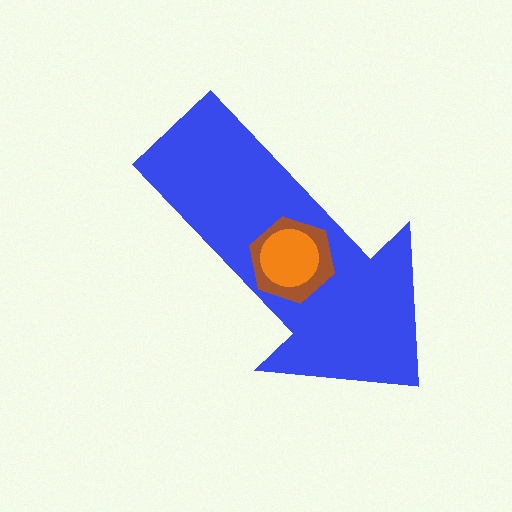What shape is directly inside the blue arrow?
The brown hexagon.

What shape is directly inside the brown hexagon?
The orange circle.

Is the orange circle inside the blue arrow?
Yes.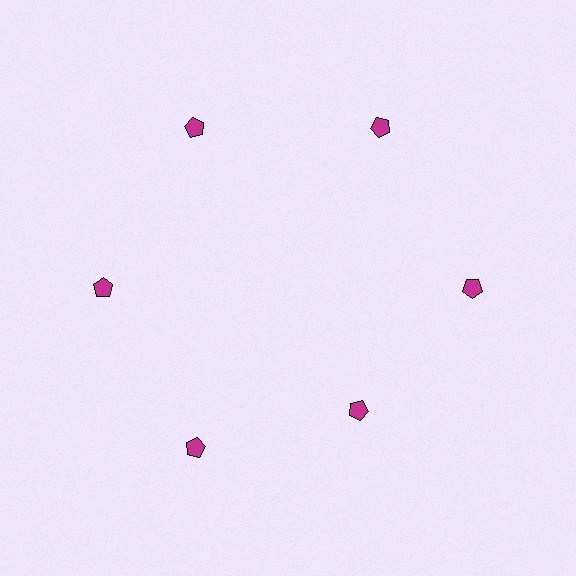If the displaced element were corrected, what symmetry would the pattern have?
It would have 6-fold rotational symmetry — the pattern would map onto itself every 60 degrees.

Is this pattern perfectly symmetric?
No. The 6 magenta pentagons are arranged in a ring, but one element near the 5 o'clock position is pulled inward toward the center, breaking the 6-fold rotational symmetry.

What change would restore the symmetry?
The symmetry would be restored by moving it outward, back onto the ring so that all 6 pentagons sit at equal angles and equal distance from the center.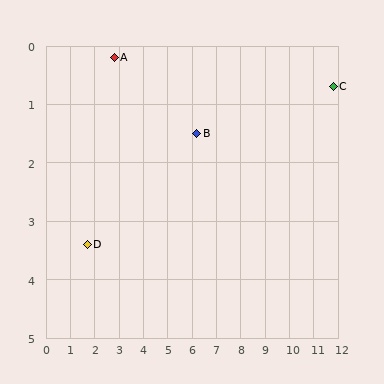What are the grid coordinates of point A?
Point A is at approximately (2.8, 0.2).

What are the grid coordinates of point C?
Point C is at approximately (11.8, 0.7).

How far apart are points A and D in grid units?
Points A and D are about 3.4 grid units apart.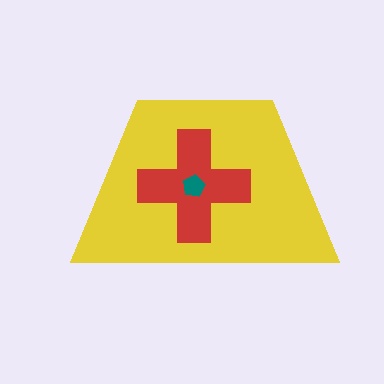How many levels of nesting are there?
3.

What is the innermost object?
The teal pentagon.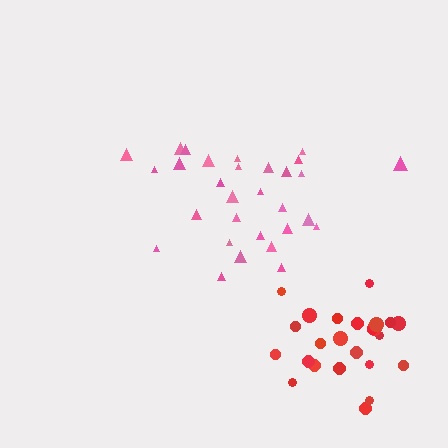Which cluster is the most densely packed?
Red.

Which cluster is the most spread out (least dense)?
Pink.